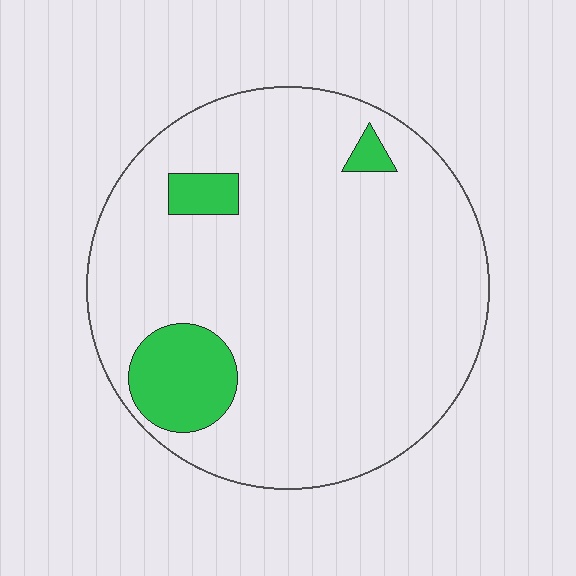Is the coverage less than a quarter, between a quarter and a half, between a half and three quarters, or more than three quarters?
Less than a quarter.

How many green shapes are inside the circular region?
3.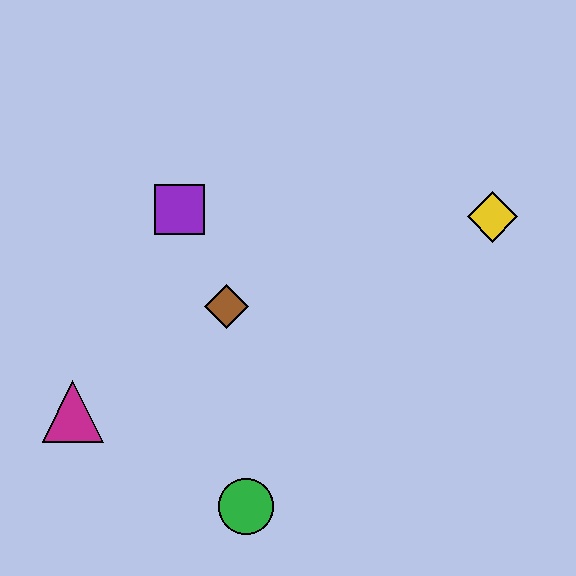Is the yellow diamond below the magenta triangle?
No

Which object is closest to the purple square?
The brown diamond is closest to the purple square.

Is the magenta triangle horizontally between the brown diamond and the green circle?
No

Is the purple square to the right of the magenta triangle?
Yes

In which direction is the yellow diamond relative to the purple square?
The yellow diamond is to the right of the purple square.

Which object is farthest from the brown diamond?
The yellow diamond is farthest from the brown diamond.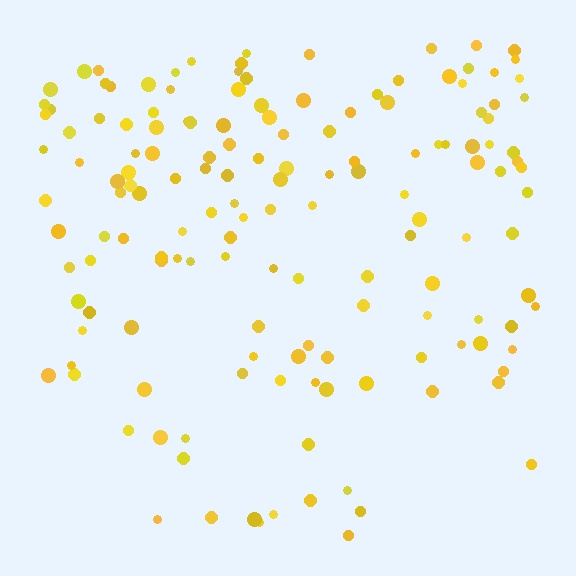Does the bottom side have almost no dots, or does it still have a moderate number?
Still a moderate number, just noticeably fewer than the top.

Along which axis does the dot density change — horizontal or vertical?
Vertical.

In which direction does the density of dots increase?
From bottom to top, with the top side densest.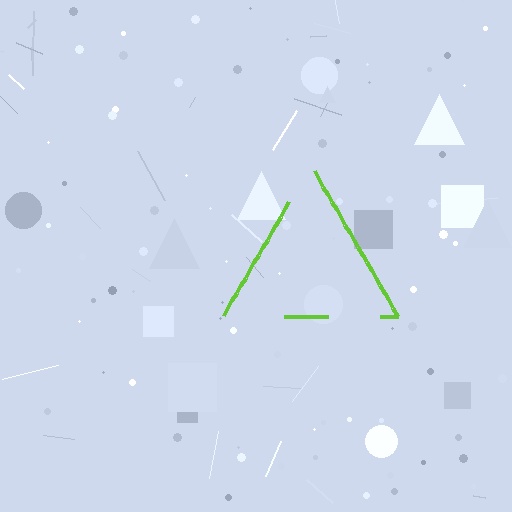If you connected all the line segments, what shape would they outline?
They would outline a triangle.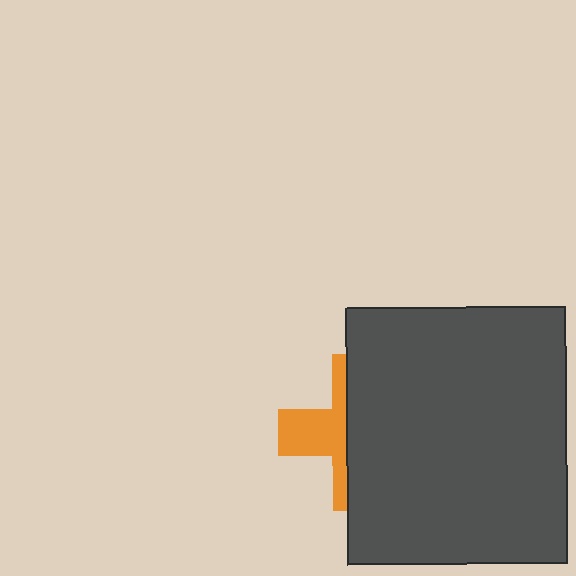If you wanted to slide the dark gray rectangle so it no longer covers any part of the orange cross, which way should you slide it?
Slide it right — that is the most direct way to separate the two shapes.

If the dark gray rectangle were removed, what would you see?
You would see the complete orange cross.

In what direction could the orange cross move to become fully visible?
The orange cross could move left. That would shift it out from behind the dark gray rectangle entirely.